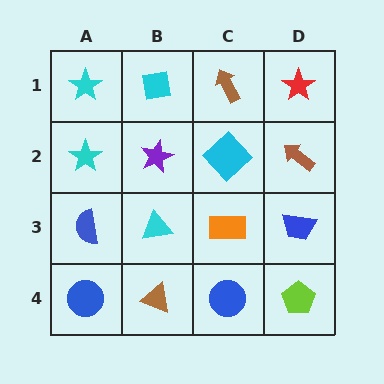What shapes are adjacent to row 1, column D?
A brown arrow (row 2, column D), a brown arrow (row 1, column C).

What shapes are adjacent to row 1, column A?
A cyan star (row 2, column A), a cyan square (row 1, column B).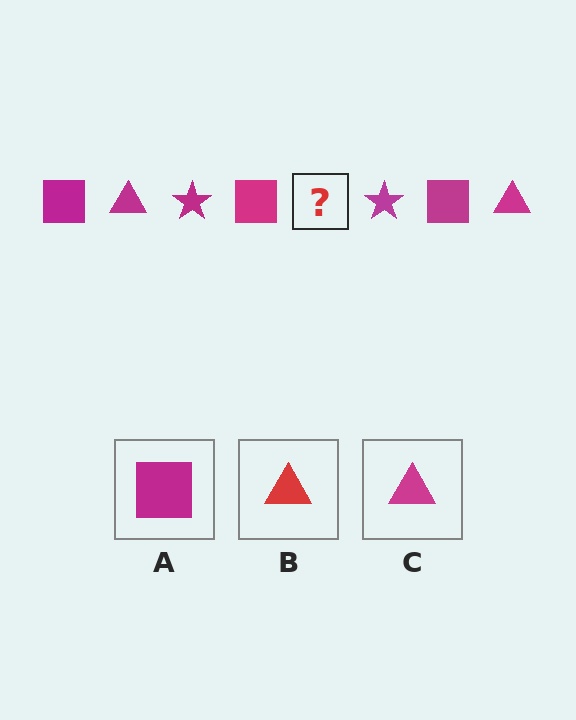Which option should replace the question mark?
Option C.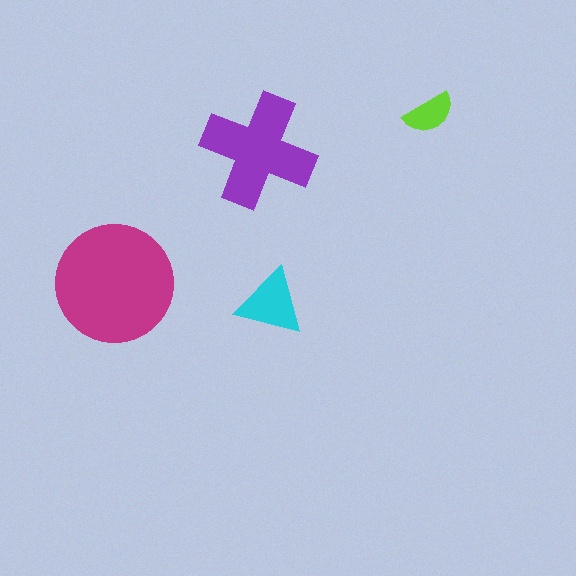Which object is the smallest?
The lime semicircle.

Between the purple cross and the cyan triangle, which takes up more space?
The purple cross.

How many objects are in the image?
There are 4 objects in the image.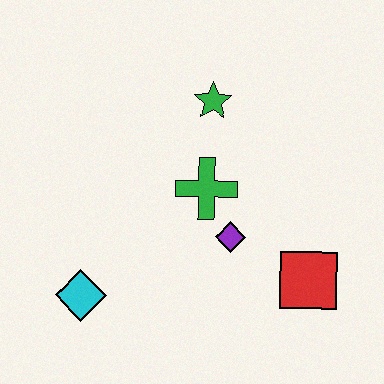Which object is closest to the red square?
The purple diamond is closest to the red square.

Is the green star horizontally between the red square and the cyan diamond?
Yes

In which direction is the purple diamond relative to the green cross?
The purple diamond is below the green cross.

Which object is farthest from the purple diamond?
The cyan diamond is farthest from the purple diamond.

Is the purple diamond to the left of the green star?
No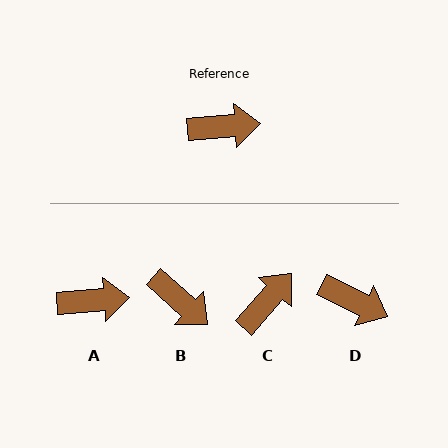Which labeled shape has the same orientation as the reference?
A.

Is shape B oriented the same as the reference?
No, it is off by about 46 degrees.